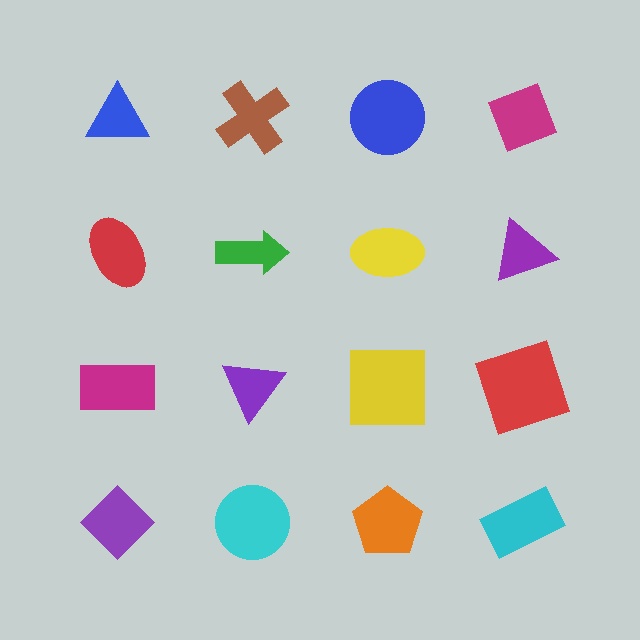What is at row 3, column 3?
A yellow square.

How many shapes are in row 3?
4 shapes.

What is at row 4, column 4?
A cyan rectangle.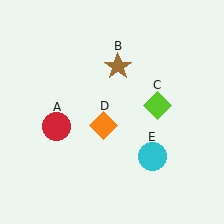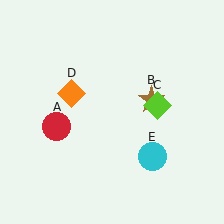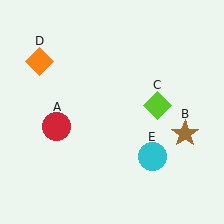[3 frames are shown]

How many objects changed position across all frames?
2 objects changed position: brown star (object B), orange diamond (object D).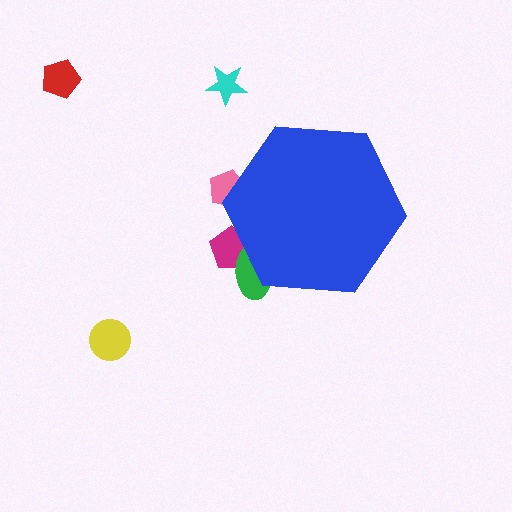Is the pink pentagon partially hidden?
Yes, the pink pentagon is partially hidden behind the blue hexagon.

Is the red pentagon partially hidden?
No, the red pentagon is fully visible.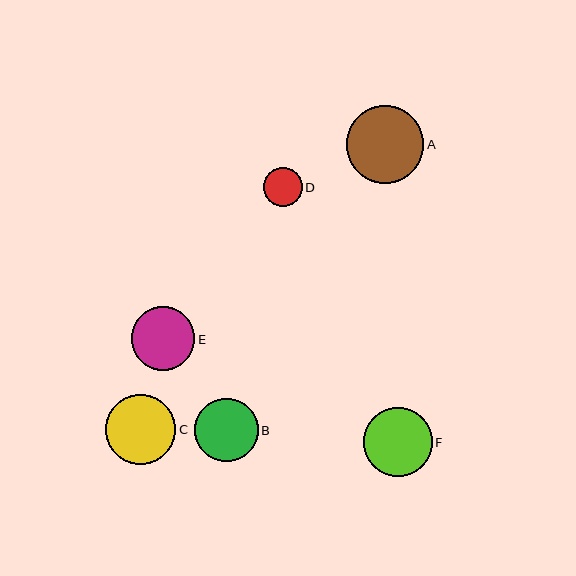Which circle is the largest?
Circle A is the largest with a size of approximately 78 pixels.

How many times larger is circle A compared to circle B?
Circle A is approximately 1.2 times the size of circle B.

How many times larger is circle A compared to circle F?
Circle A is approximately 1.1 times the size of circle F.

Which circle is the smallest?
Circle D is the smallest with a size of approximately 38 pixels.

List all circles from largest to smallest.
From largest to smallest: A, C, F, E, B, D.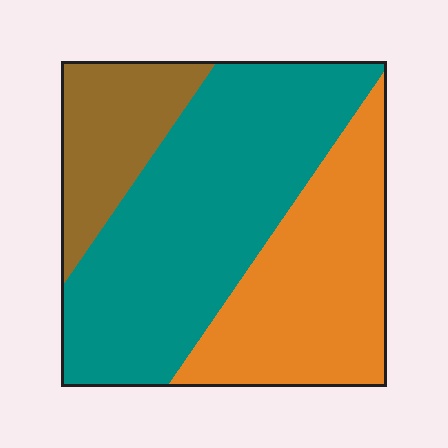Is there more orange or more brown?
Orange.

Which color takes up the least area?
Brown, at roughly 15%.